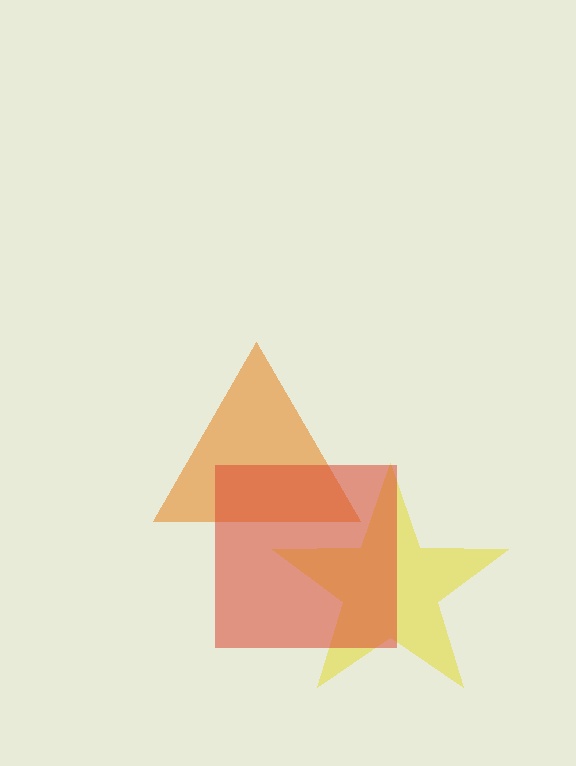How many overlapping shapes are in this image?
There are 3 overlapping shapes in the image.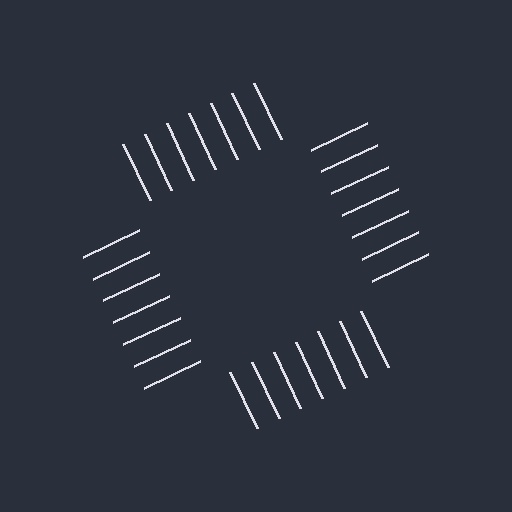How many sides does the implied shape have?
4 sides — the line-ends trace a square.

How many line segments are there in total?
28 — 7 along each of the 4 edges.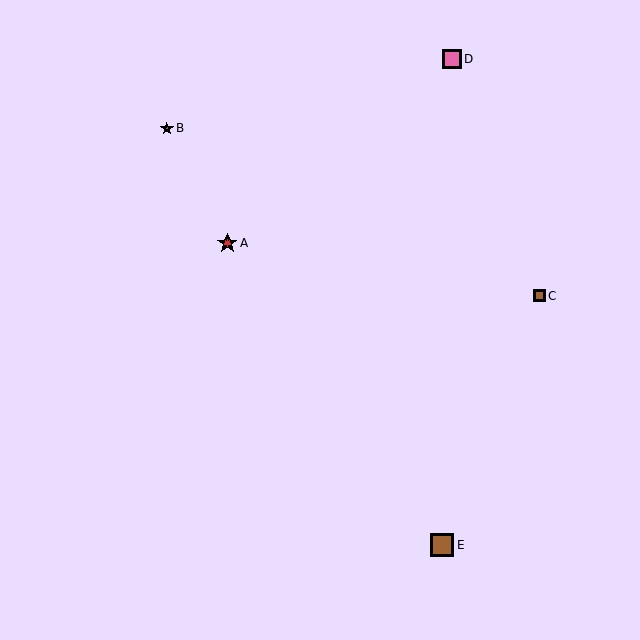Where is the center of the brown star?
The center of the brown star is at (167, 128).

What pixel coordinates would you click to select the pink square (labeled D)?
Click at (452, 59) to select the pink square D.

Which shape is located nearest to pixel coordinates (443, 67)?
The pink square (labeled D) at (452, 59) is nearest to that location.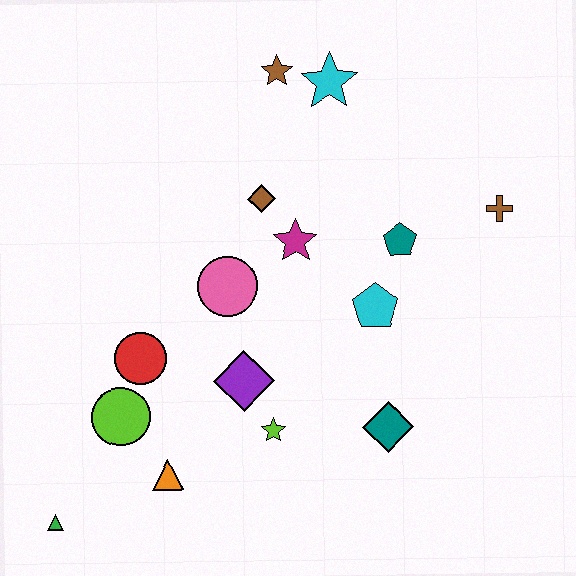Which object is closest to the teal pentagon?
The cyan pentagon is closest to the teal pentagon.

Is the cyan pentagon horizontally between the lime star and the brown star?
No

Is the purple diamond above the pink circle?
No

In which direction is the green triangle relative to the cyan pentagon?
The green triangle is to the left of the cyan pentagon.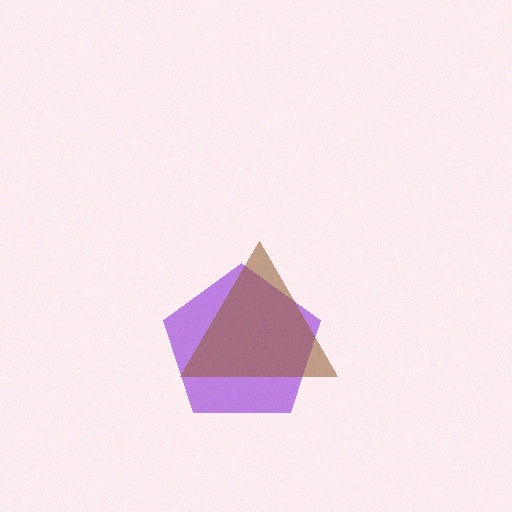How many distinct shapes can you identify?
There are 2 distinct shapes: a purple pentagon, a brown triangle.